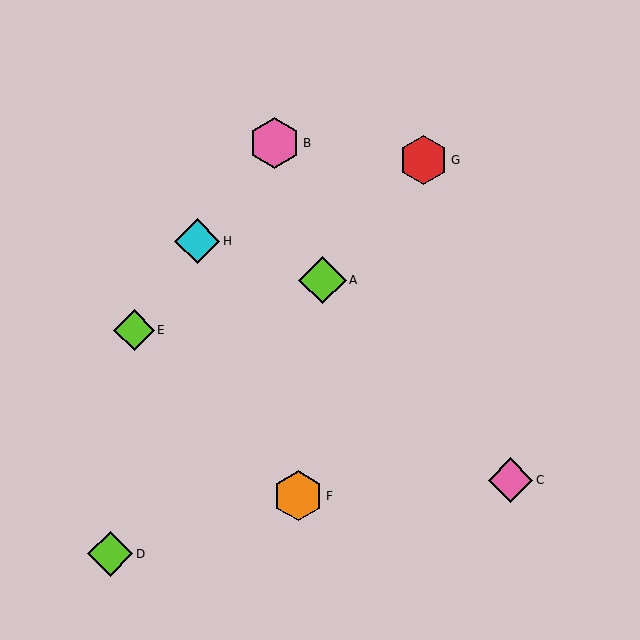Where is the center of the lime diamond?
The center of the lime diamond is at (110, 554).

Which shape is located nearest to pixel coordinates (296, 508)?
The orange hexagon (labeled F) at (298, 496) is nearest to that location.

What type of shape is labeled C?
Shape C is a pink diamond.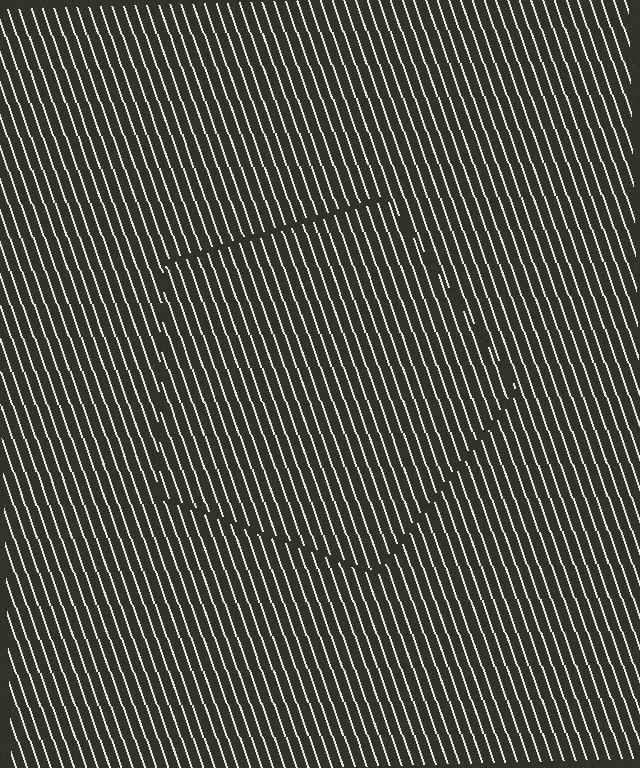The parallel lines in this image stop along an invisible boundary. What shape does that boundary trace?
An illusory pentagon. The interior of the shape contains the same grating, shifted by half a period — the contour is defined by the phase discontinuity where line-ends from the inner and outer gratings abut.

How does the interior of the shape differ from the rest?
The interior of the shape contains the same grating, shifted by half a period — the contour is defined by the phase discontinuity where line-ends from the inner and outer gratings abut.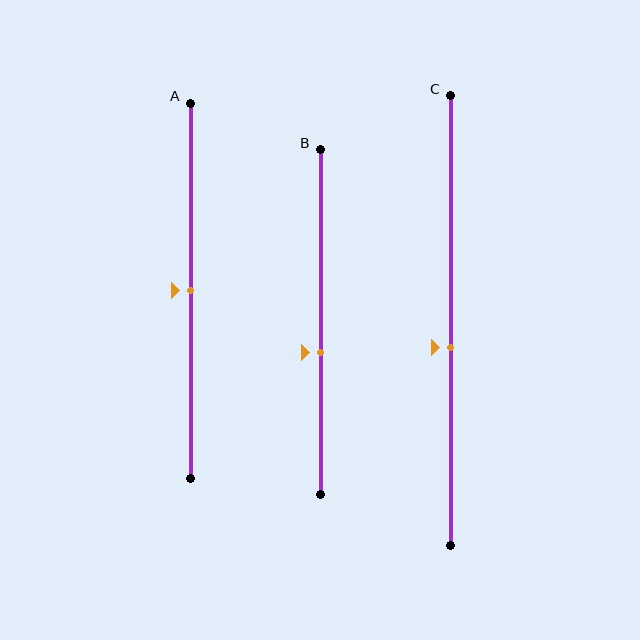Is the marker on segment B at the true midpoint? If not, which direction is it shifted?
No, the marker on segment B is shifted downward by about 9% of the segment length.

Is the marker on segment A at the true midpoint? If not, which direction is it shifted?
Yes, the marker on segment A is at the true midpoint.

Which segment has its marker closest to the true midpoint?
Segment A has its marker closest to the true midpoint.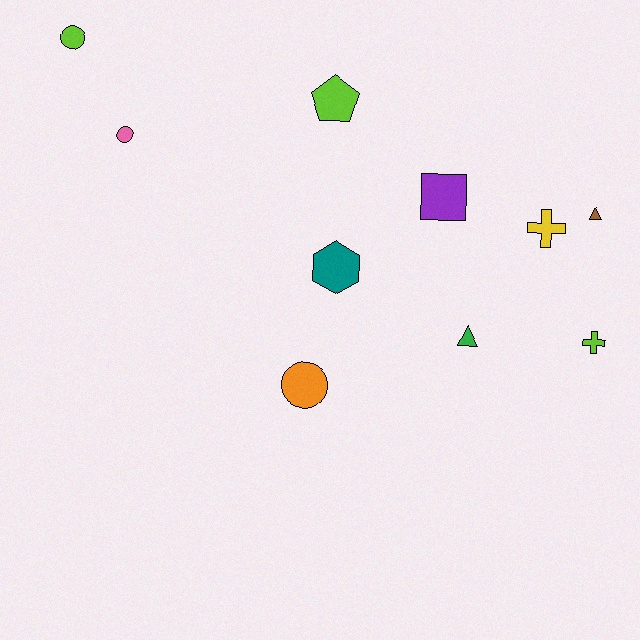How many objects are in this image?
There are 10 objects.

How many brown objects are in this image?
There is 1 brown object.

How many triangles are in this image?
There are 2 triangles.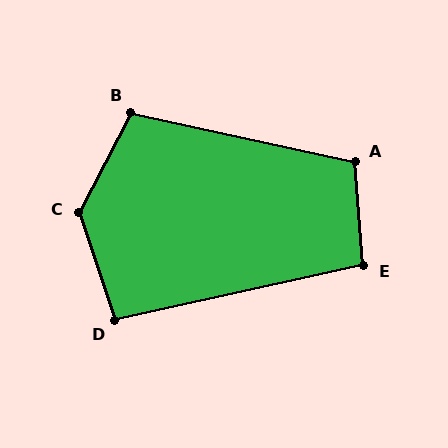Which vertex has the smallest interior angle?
D, at approximately 96 degrees.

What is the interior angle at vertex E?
Approximately 98 degrees (obtuse).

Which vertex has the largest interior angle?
C, at approximately 134 degrees.